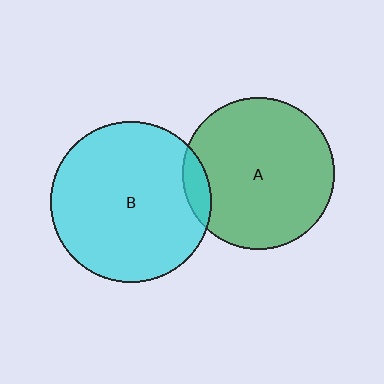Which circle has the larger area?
Circle B (cyan).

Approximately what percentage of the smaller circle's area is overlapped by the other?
Approximately 10%.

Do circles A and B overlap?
Yes.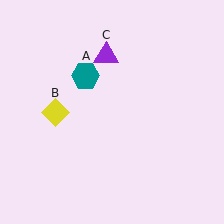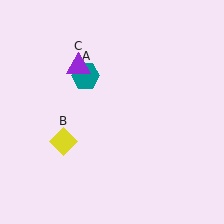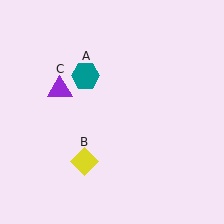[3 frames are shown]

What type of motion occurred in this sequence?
The yellow diamond (object B), purple triangle (object C) rotated counterclockwise around the center of the scene.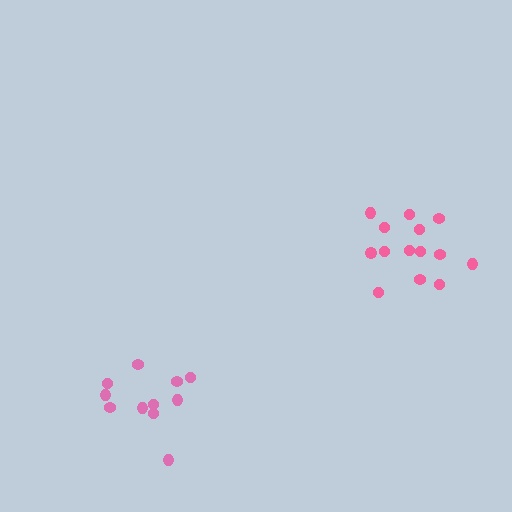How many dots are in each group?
Group 1: 14 dots, Group 2: 11 dots (25 total).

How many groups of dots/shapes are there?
There are 2 groups.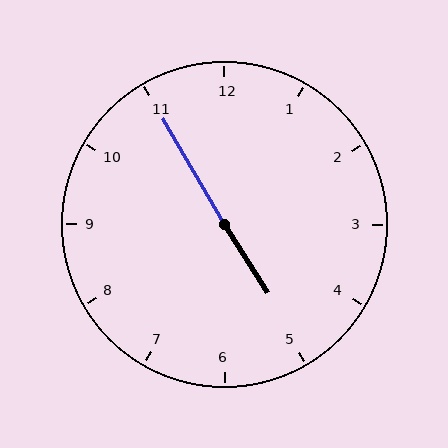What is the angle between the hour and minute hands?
Approximately 178 degrees.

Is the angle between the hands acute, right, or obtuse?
It is obtuse.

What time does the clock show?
4:55.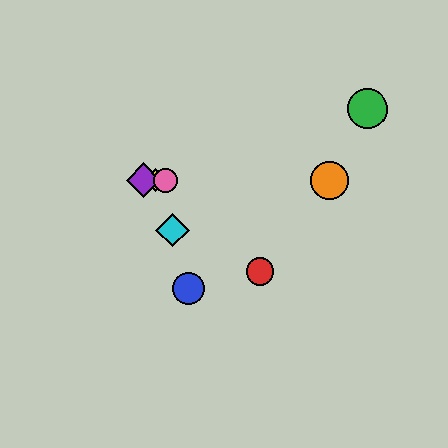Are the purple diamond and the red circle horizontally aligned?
No, the purple diamond is at y≈180 and the red circle is at y≈272.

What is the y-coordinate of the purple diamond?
The purple diamond is at y≈180.